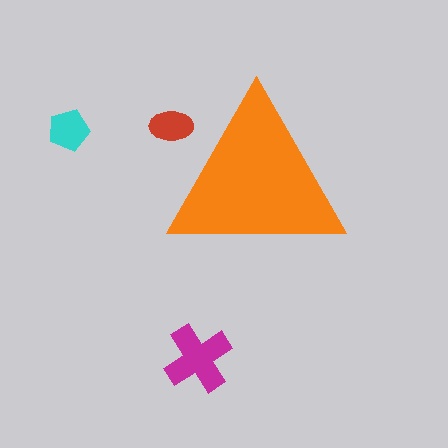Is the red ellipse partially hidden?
Yes, the red ellipse is partially hidden behind the orange triangle.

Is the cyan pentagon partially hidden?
No, the cyan pentagon is fully visible.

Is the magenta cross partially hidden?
No, the magenta cross is fully visible.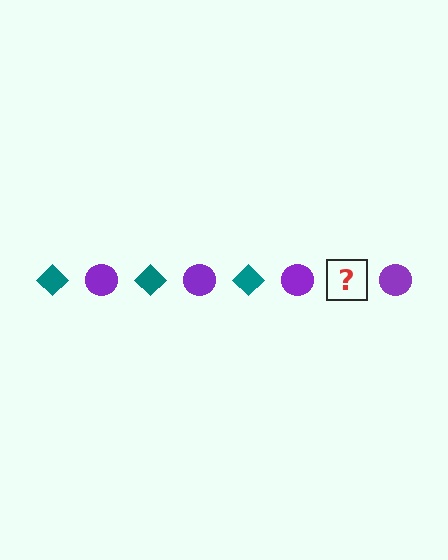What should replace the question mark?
The question mark should be replaced with a teal diamond.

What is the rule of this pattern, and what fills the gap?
The rule is that the pattern alternates between teal diamond and purple circle. The gap should be filled with a teal diamond.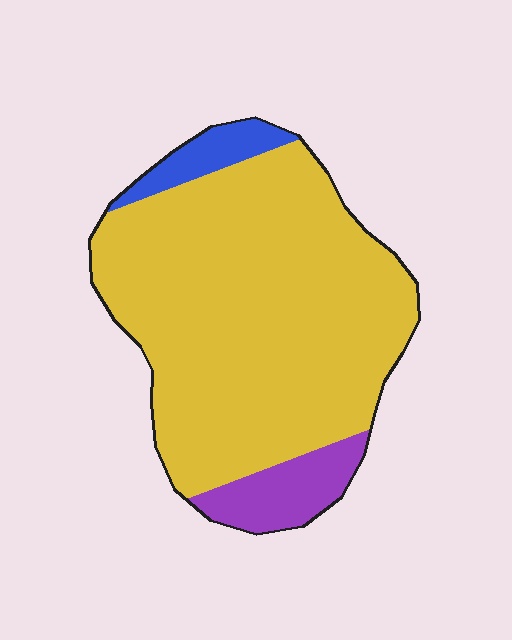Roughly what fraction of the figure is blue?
Blue takes up less than a sixth of the figure.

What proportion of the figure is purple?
Purple covers around 10% of the figure.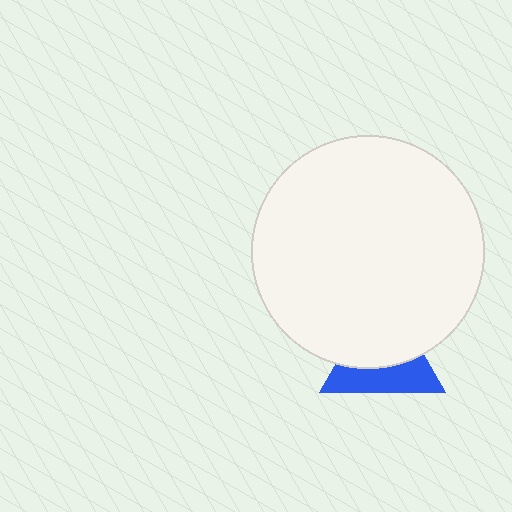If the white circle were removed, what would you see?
You would see the complete blue triangle.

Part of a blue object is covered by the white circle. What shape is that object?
It is a triangle.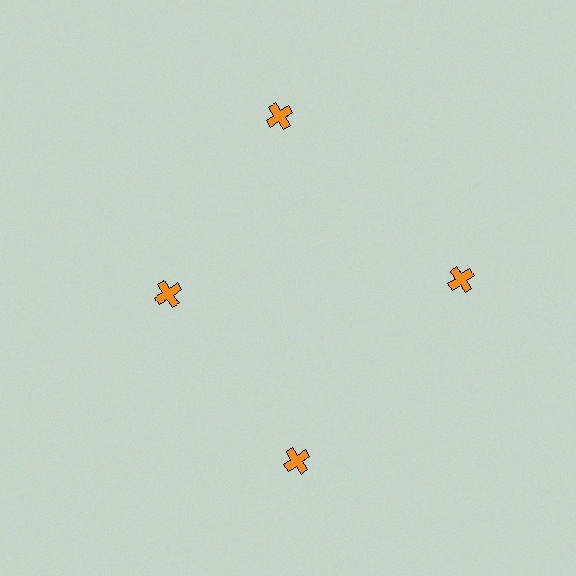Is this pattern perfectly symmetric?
No. The 4 orange crosses are arranged in a ring, but one element near the 9 o'clock position is pulled inward toward the center, breaking the 4-fold rotational symmetry.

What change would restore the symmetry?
The symmetry would be restored by moving it outward, back onto the ring so that all 4 crosses sit at equal angles and equal distance from the center.